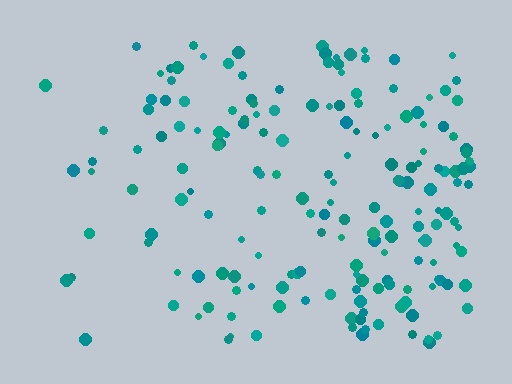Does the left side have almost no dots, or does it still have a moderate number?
Still a moderate number, just noticeably fewer than the right.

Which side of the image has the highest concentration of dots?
The right.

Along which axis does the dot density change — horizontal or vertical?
Horizontal.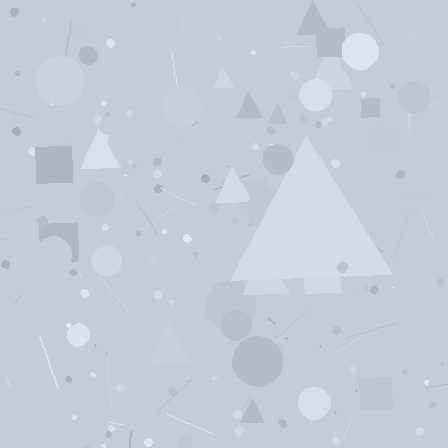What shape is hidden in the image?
A triangle is hidden in the image.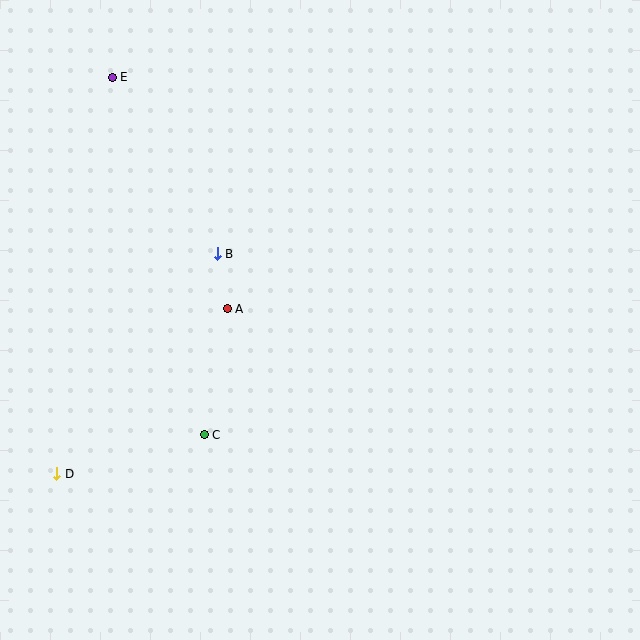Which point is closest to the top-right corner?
Point B is closest to the top-right corner.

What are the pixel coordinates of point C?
Point C is at (204, 435).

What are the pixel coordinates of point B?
Point B is at (217, 254).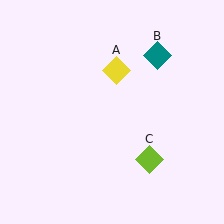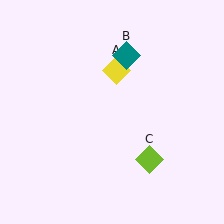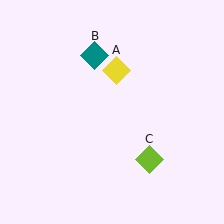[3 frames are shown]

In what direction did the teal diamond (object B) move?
The teal diamond (object B) moved left.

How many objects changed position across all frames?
1 object changed position: teal diamond (object B).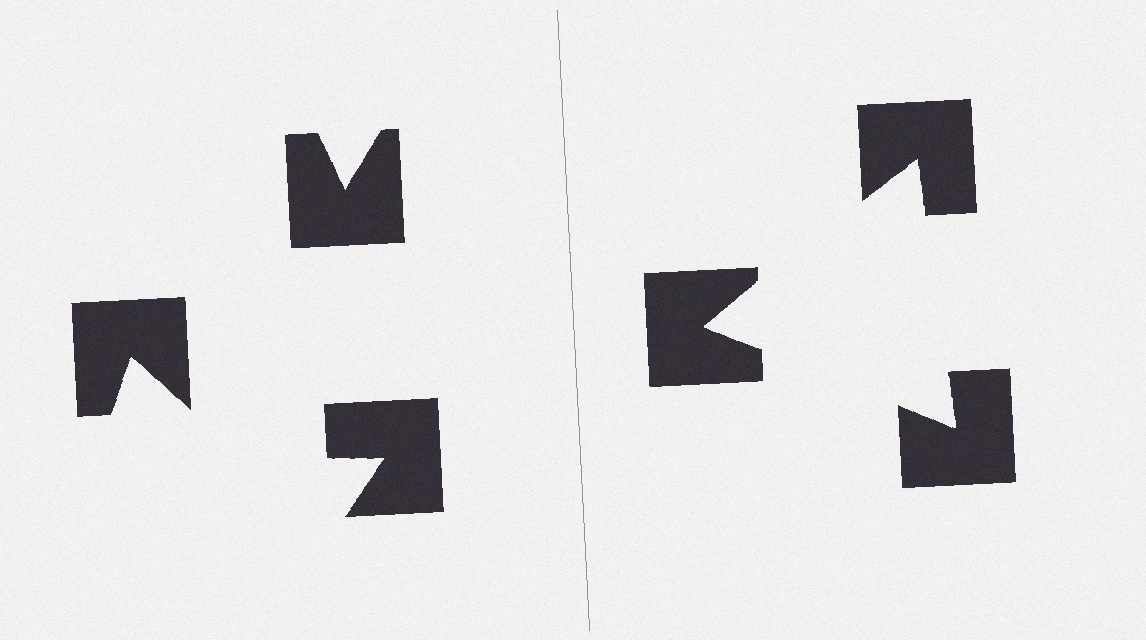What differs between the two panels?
The notched squares are positioned identically on both sides; only the wedge orientations differ. On the right they align to a triangle; on the left they are misaligned.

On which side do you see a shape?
An illusory triangle appears on the right side. On the left side the wedge cuts are rotated, so no coherent shape forms.